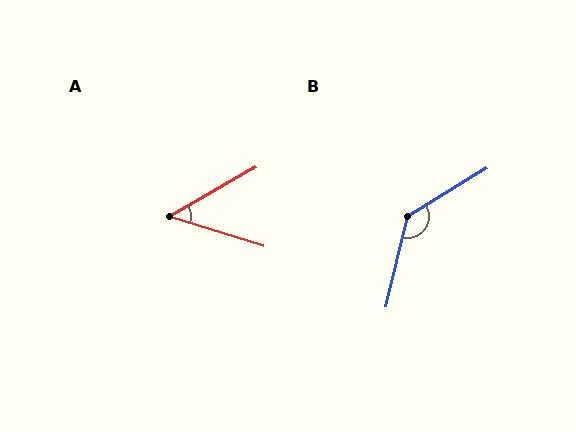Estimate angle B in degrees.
Approximately 135 degrees.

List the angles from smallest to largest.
A (47°), B (135°).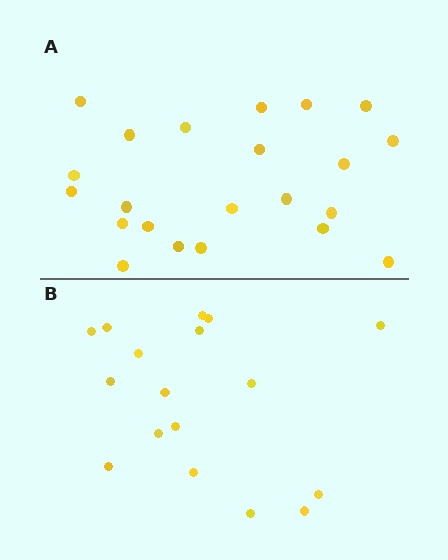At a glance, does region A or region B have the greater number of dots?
Region A (the top region) has more dots.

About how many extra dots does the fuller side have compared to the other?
Region A has about 5 more dots than region B.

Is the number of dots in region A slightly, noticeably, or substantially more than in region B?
Region A has noticeably more, but not dramatically so. The ratio is roughly 1.3 to 1.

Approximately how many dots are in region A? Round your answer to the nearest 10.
About 20 dots. (The exact count is 22, which rounds to 20.)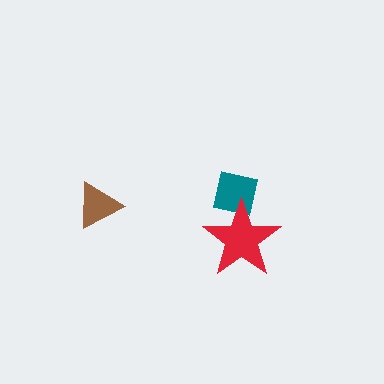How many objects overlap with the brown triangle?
0 objects overlap with the brown triangle.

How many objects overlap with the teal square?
1 object overlaps with the teal square.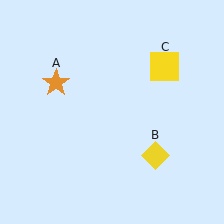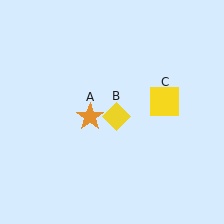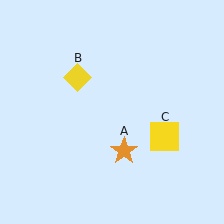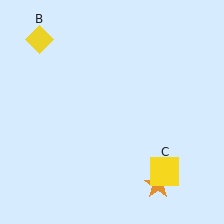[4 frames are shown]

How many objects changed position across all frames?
3 objects changed position: orange star (object A), yellow diamond (object B), yellow square (object C).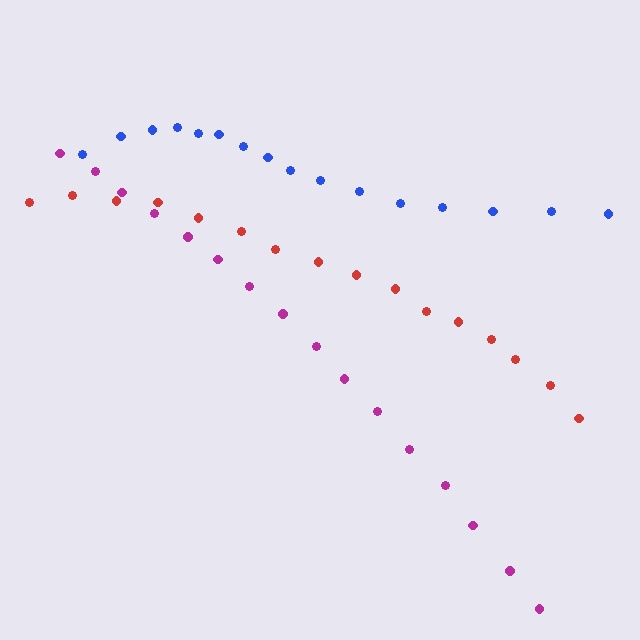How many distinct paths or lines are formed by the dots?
There are 3 distinct paths.